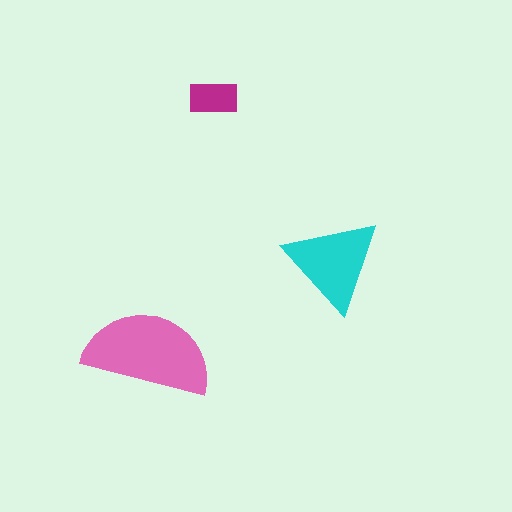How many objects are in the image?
There are 3 objects in the image.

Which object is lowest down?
The pink semicircle is bottommost.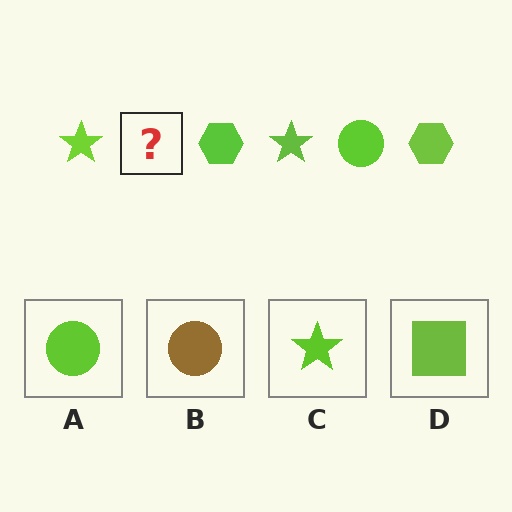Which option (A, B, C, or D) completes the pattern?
A.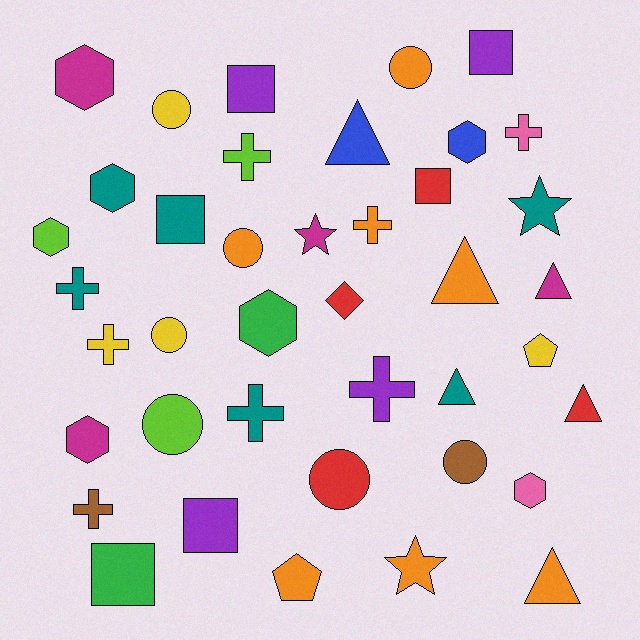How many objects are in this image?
There are 40 objects.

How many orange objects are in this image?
There are 7 orange objects.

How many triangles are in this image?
There are 6 triangles.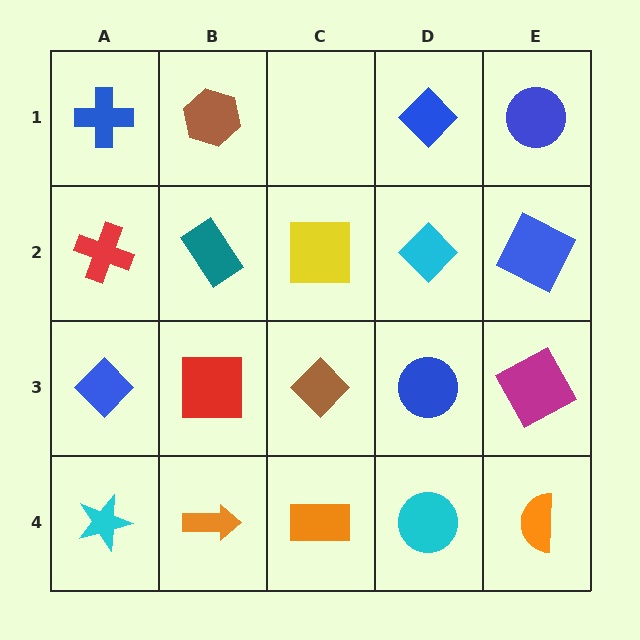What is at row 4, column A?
A cyan star.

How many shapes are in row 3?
5 shapes.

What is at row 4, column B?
An orange arrow.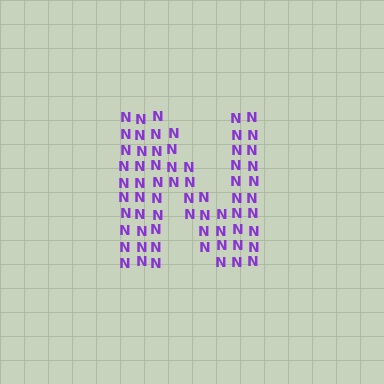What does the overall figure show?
The overall figure shows the letter N.